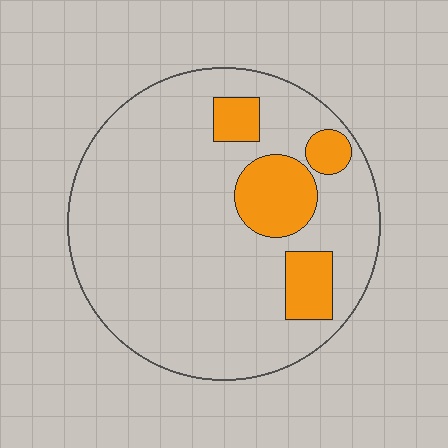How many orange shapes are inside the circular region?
4.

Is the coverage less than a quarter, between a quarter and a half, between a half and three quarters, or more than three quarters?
Less than a quarter.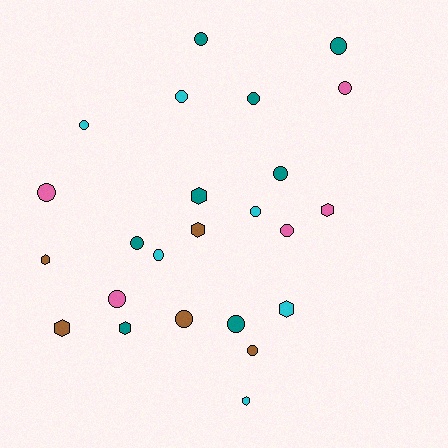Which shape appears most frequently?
Circle, with 16 objects.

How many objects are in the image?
There are 24 objects.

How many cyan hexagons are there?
There are 2 cyan hexagons.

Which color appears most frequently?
Teal, with 8 objects.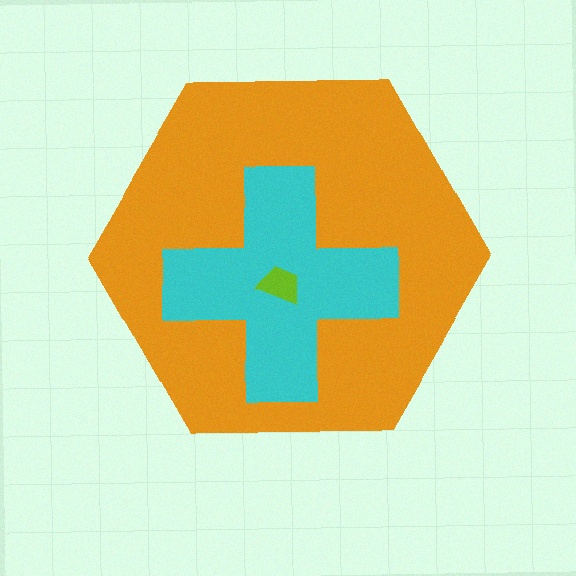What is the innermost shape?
The lime trapezoid.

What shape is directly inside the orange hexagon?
The cyan cross.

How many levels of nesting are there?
3.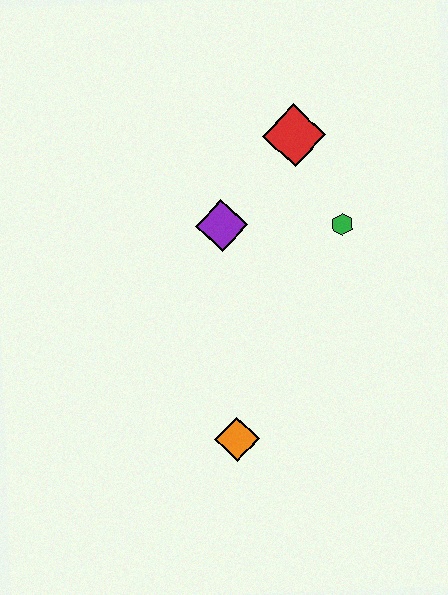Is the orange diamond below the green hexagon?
Yes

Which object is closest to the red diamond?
The green hexagon is closest to the red diamond.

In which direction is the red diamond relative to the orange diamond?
The red diamond is above the orange diamond.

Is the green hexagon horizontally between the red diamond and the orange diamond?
No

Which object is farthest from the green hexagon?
The orange diamond is farthest from the green hexagon.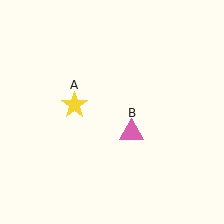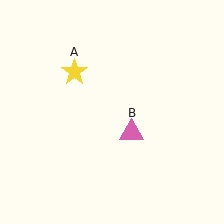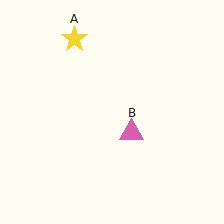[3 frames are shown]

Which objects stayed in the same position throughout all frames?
Pink triangle (object B) remained stationary.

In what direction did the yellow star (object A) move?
The yellow star (object A) moved up.